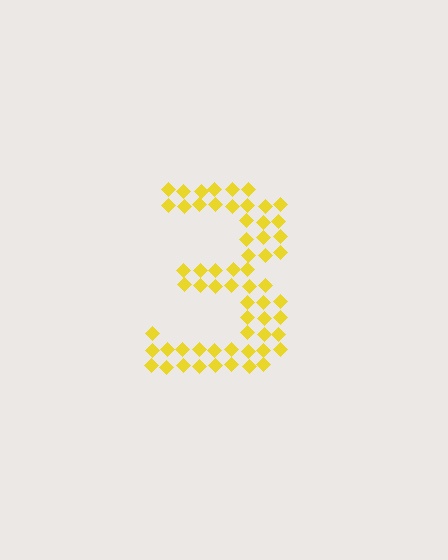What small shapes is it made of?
It is made of small diamonds.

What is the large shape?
The large shape is the digit 3.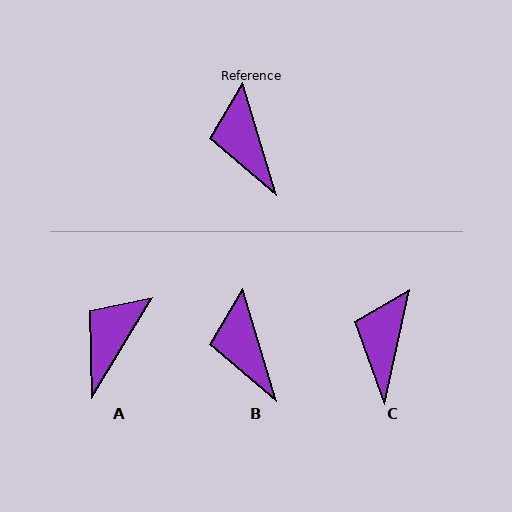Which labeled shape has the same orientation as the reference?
B.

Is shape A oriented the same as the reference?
No, it is off by about 48 degrees.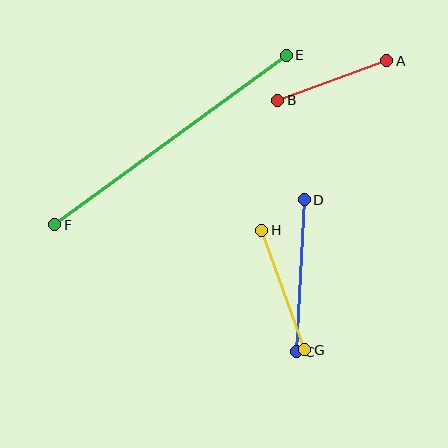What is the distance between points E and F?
The distance is approximately 287 pixels.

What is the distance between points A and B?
The distance is approximately 116 pixels.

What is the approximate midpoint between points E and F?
The midpoint is at approximately (170, 140) pixels.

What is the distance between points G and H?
The distance is approximately 127 pixels.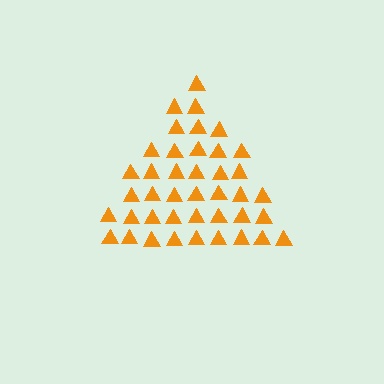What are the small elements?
The small elements are triangles.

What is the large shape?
The large shape is a triangle.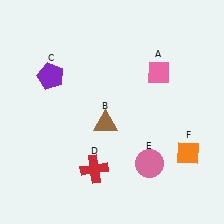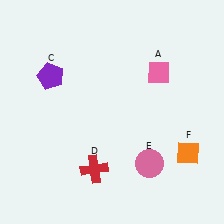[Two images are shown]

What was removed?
The brown triangle (B) was removed in Image 2.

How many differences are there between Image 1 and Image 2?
There is 1 difference between the two images.